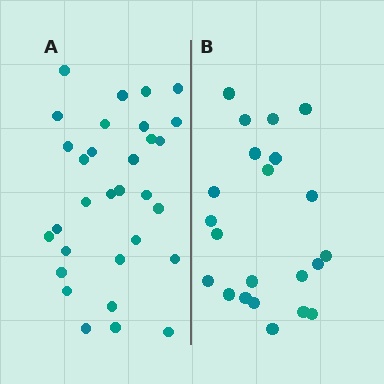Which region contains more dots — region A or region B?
Region A (the left region) has more dots.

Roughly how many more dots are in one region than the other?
Region A has roughly 8 or so more dots than region B.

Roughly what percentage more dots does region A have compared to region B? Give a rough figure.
About 40% more.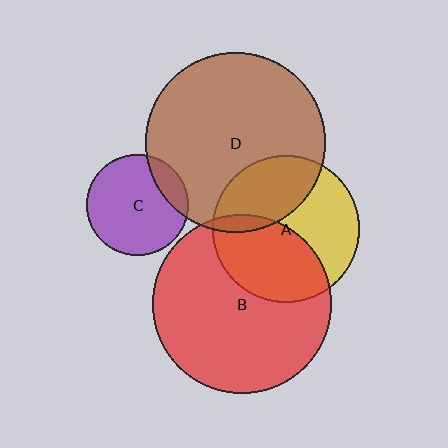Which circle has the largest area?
Circle D (brown).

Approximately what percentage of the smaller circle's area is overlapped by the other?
Approximately 45%.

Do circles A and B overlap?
Yes.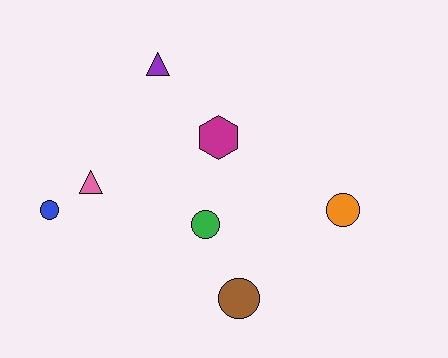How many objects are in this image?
There are 7 objects.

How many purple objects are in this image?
There is 1 purple object.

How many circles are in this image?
There are 4 circles.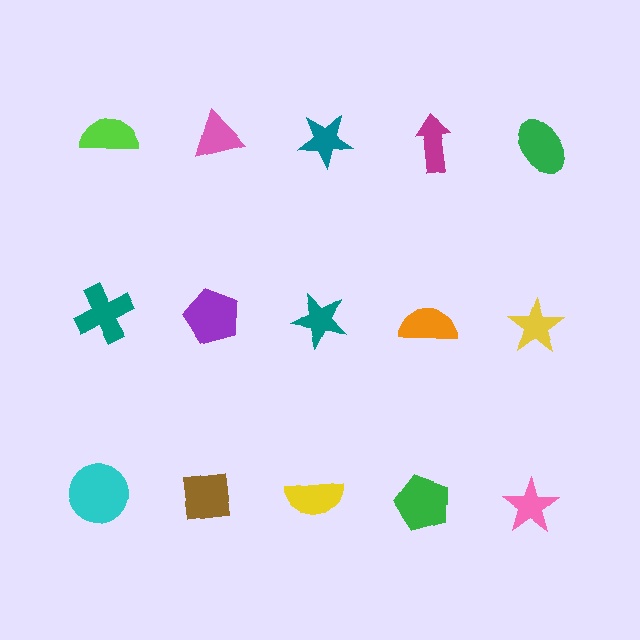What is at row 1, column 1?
A lime semicircle.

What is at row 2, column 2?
A purple pentagon.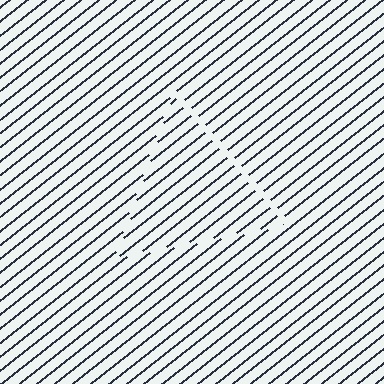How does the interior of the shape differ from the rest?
The interior of the shape contains the same grating, shifted by half a period — the contour is defined by the phase discontinuity where line-ends from the inner and outer gratings abut.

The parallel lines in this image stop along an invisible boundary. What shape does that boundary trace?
An illusory triangle. The interior of the shape contains the same grating, shifted by half a period — the contour is defined by the phase discontinuity where line-ends from the inner and outer gratings abut.